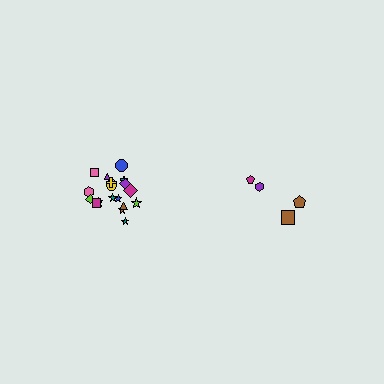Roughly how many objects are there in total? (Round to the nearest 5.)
Roughly 20 objects in total.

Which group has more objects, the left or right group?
The left group.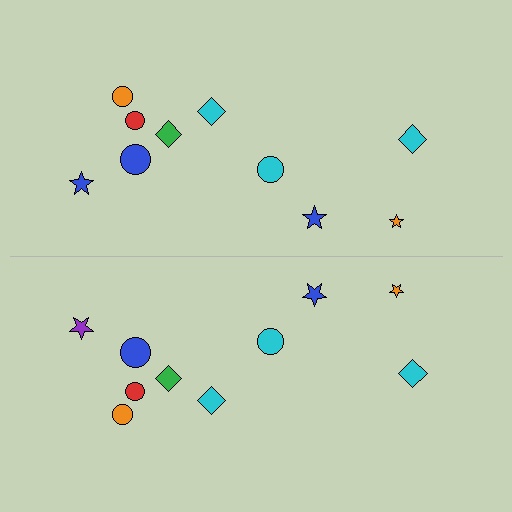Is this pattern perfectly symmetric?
No, the pattern is not perfectly symmetric. The purple star on the bottom side breaks the symmetry — its mirror counterpart is blue.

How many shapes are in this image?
There are 20 shapes in this image.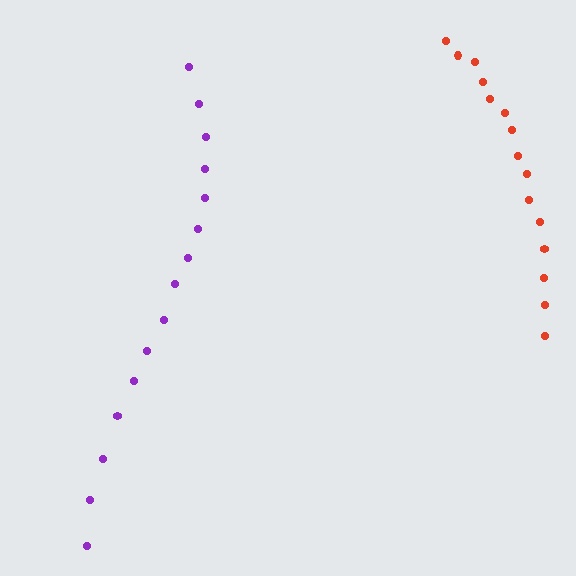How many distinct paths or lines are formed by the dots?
There are 2 distinct paths.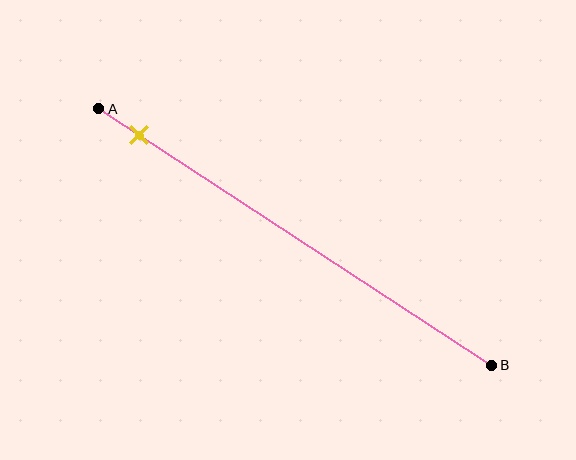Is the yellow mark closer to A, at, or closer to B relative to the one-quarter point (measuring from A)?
The yellow mark is closer to point A than the one-quarter point of segment AB.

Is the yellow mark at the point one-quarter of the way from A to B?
No, the mark is at about 10% from A, not at the 25% one-quarter point.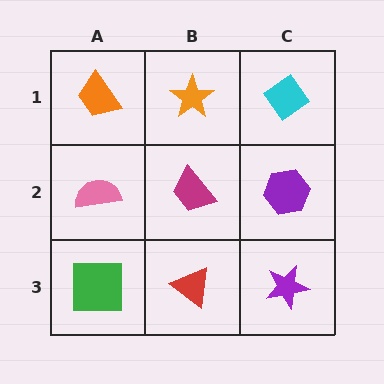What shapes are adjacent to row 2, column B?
An orange star (row 1, column B), a red triangle (row 3, column B), a pink semicircle (row 2, column A), a purple hexagon (row 2, column C).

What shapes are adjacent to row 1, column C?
A purple hexagon (row 2, column C), an orange star (row 1, column B).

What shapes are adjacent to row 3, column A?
A pink semicircle (row 2, column A), a red triangle (row 3, column B).